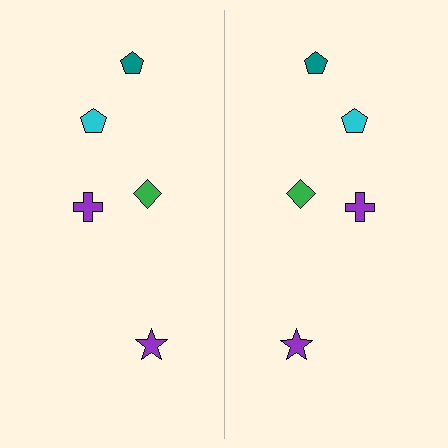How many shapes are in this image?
There are 10 shapes in this image.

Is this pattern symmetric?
Yes, this pattern has bilateral (reflection) symmetry.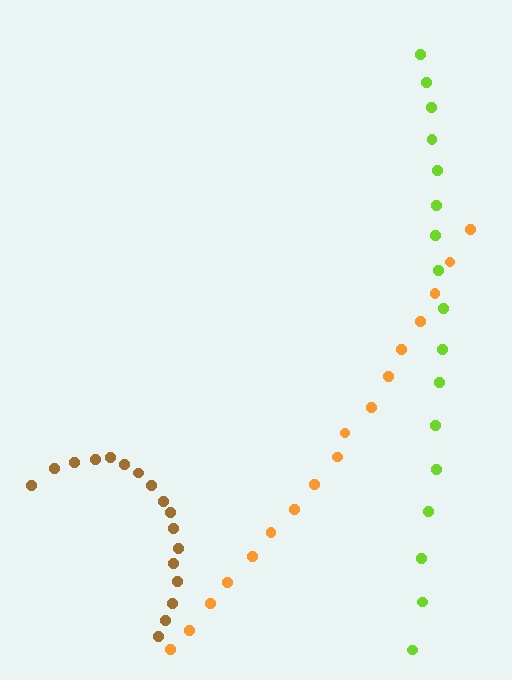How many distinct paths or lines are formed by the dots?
There are 3 distinct paths.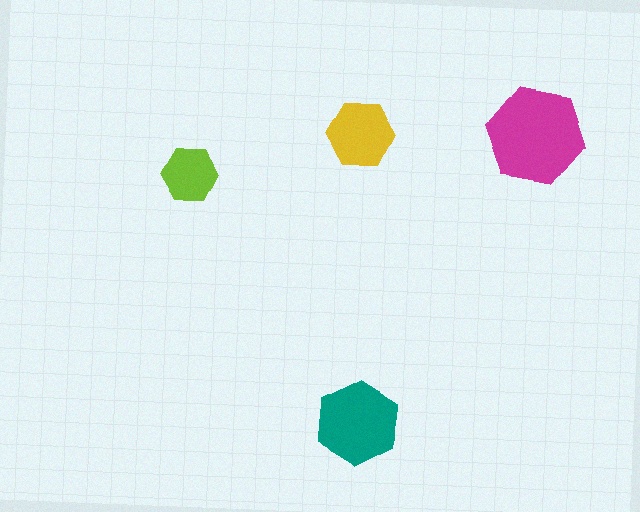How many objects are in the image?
There are 4 objects in the image.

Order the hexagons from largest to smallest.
the magenta one, the teal one, the yellow one, the lime one.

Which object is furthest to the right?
The magenta hexagon is rightmost.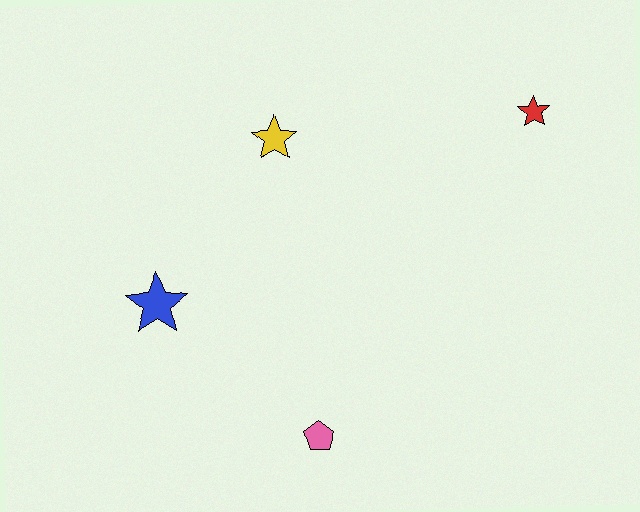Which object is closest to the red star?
The yellow star is closest to the red star.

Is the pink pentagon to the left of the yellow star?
No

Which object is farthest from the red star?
The blue star is farthest from the red star.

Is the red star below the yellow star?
No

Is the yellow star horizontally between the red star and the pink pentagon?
No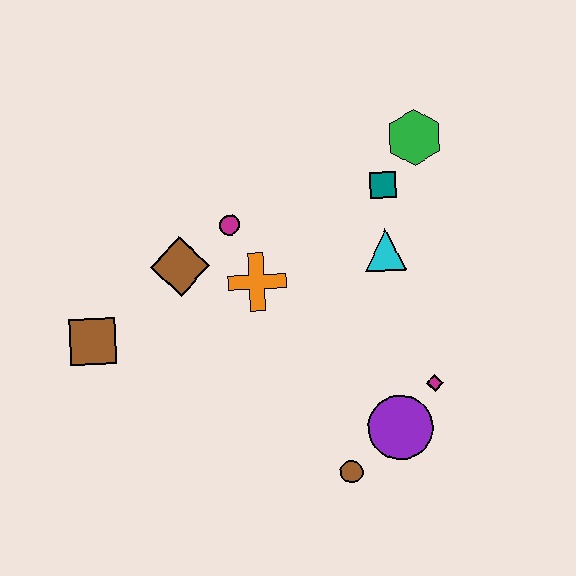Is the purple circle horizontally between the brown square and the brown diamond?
No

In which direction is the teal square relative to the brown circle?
The teal square is above the brown circle.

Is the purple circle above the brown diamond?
No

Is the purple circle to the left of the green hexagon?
Yes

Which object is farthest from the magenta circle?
The brown circle is farthest from the magenta circle.